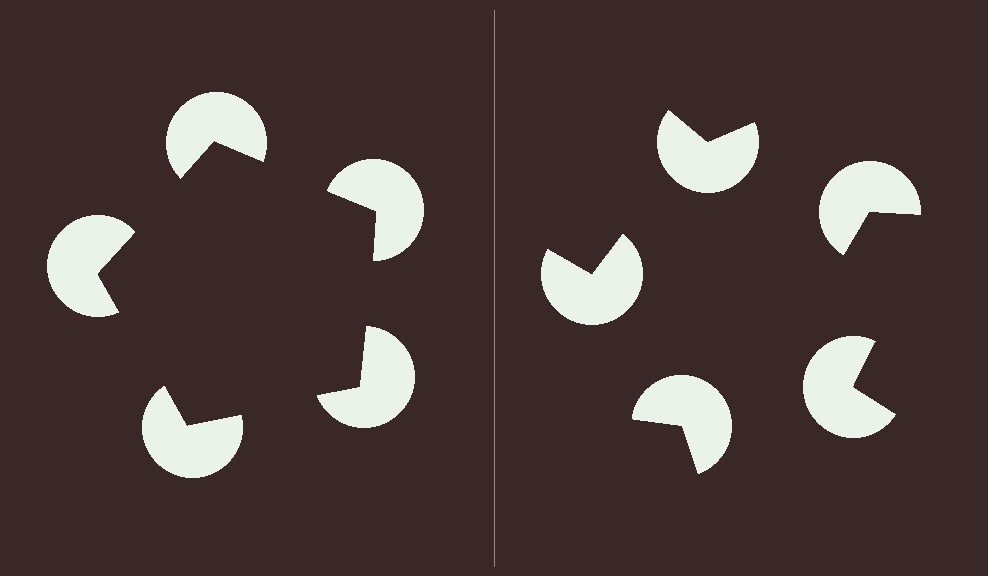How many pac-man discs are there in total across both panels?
10 — 5 on each side.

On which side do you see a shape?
An illusory pentagon appears on the left side. On the right side the wedge cuts are rotated, so no coherent shape forms.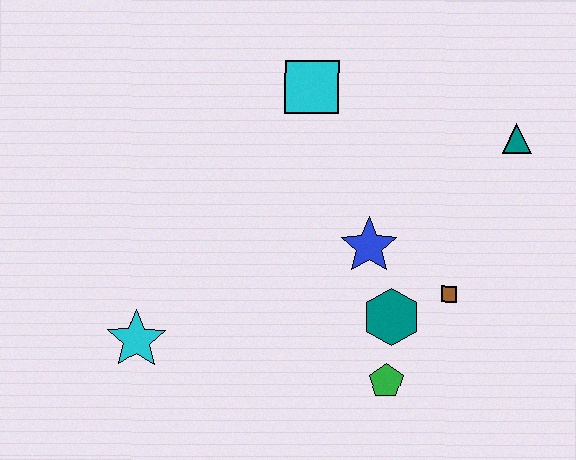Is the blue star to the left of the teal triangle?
Yes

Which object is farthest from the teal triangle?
The cyan star is farthest from the teal triangle.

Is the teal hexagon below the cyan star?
No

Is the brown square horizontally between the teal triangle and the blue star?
Yes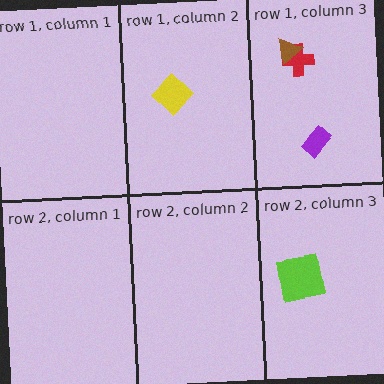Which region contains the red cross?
The row 1, column 3 region.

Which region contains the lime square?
The row 2, column 3 region.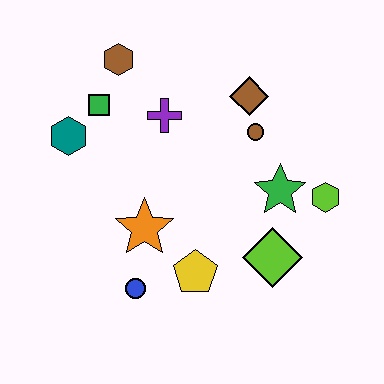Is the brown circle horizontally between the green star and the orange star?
Yes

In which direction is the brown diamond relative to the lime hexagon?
The brown diamond is above the lime hexagon.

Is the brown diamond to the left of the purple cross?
No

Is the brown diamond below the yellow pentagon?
No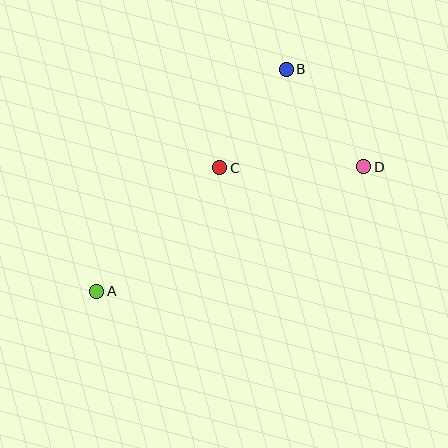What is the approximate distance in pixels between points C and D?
The distance between C and D is approximately 144 pixels.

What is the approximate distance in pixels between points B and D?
The distance between B and D is approximately 125 pixels.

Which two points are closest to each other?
Points B and C are closest to each other.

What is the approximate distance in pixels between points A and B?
The distance between A and B is approximately 292 pixels.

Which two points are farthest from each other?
Points A and D are farthest from each other.